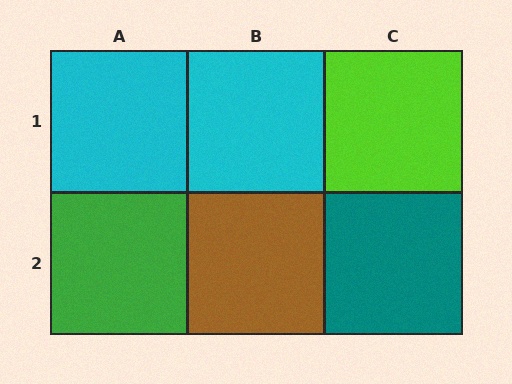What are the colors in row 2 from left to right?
Green, brown, teal.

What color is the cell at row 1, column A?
Cyan.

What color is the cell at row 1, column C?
Lime.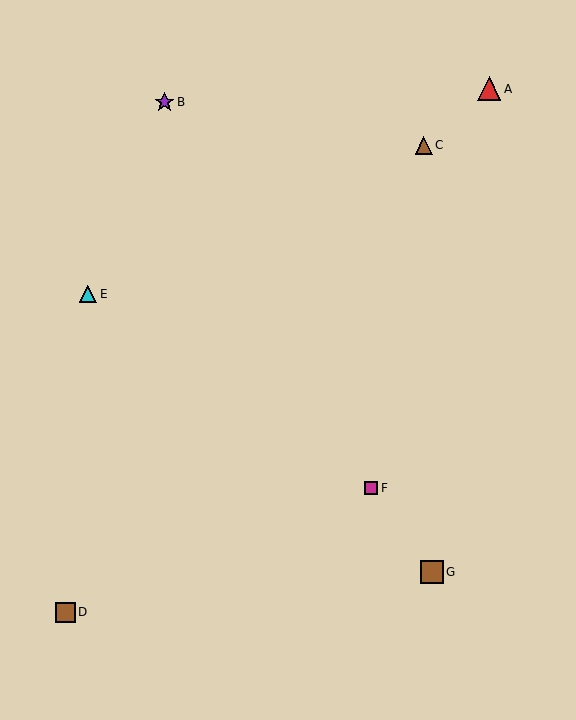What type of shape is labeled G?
Shape G is a brown square.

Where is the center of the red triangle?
The center of the red triangle is at (489, 89).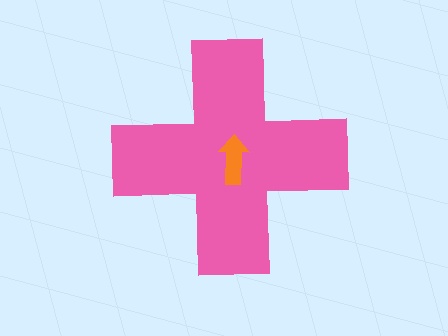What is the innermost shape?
The orange arrow.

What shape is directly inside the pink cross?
The orange arrow.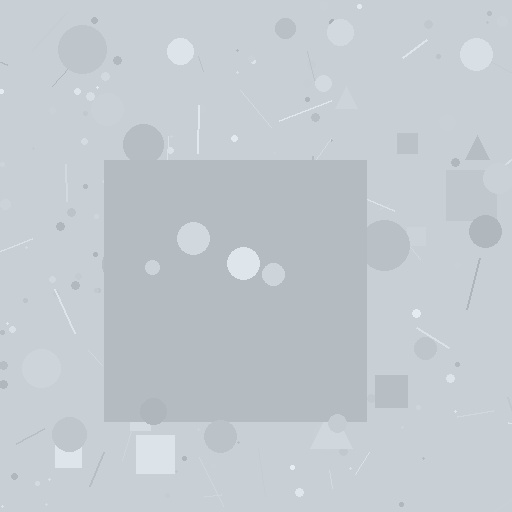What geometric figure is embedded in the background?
A square is embedded in the background.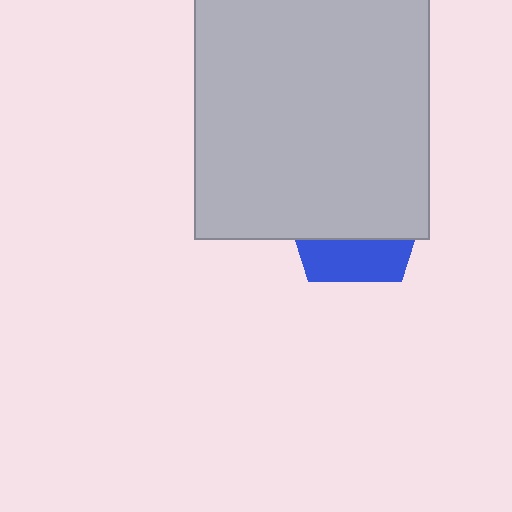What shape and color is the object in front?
The object in front is a light gray rectangle.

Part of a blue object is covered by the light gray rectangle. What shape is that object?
It is a pentagon.